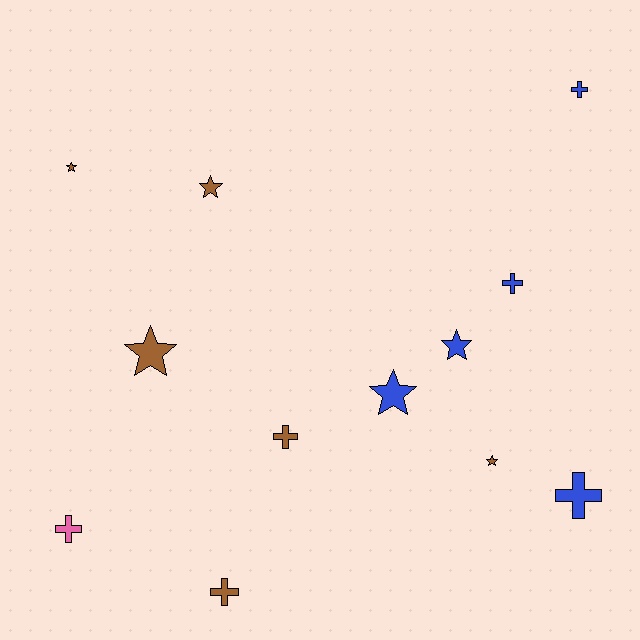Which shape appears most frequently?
Star, with 6 objects.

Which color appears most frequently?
Brown, with 6 objects.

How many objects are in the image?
There are 12 objects.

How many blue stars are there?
There are 2 blue stars.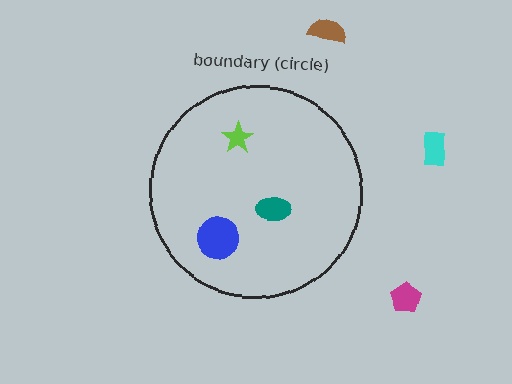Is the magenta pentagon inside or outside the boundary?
Outside.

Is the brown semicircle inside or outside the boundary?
Outside.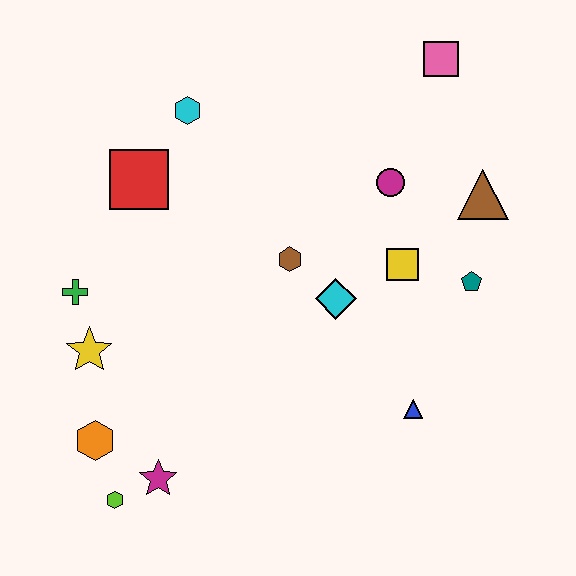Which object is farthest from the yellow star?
The pink square is farthest from the yellow star.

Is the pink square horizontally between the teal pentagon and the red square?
Yes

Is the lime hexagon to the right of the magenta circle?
No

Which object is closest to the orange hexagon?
The lime hexagon is closest to the orange hexagon.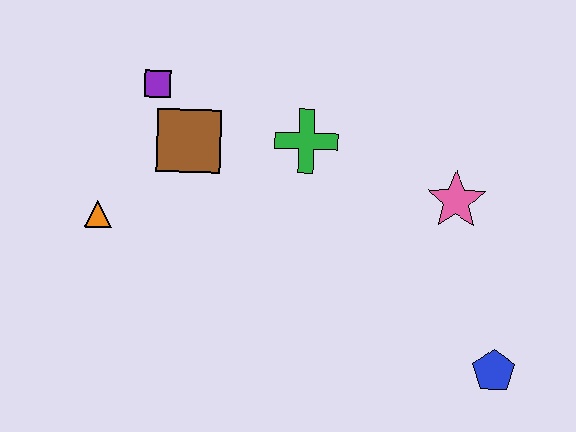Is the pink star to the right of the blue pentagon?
No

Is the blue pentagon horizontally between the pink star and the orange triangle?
No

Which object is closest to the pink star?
The green cross is closest to the pink star.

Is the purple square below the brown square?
No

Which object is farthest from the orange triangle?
The blue pentagon is farthest from the orange triangle.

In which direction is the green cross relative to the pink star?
The green cross is to the left of the pink star.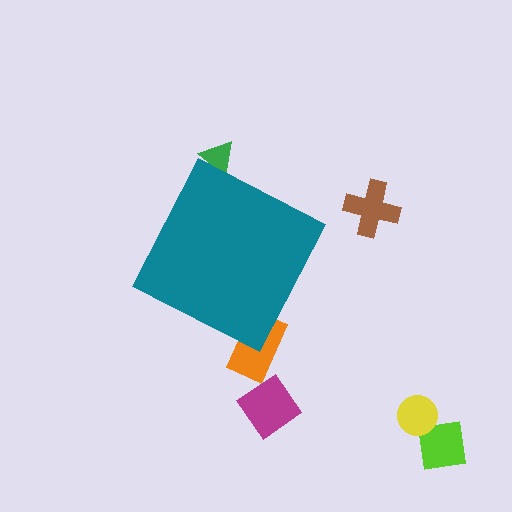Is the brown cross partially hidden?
No, the brown cross is fully visible.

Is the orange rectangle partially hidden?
Yes, the orange rectangle is partially hidden behind the teal diamond.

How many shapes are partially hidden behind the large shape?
2 shapes are partially hidden.